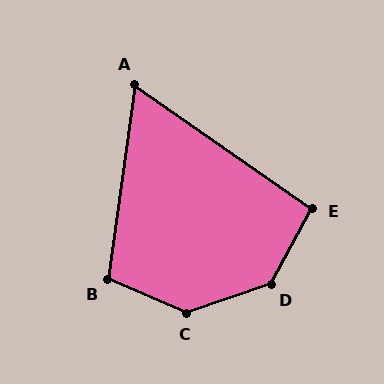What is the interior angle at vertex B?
Approximately 105 degrees (obtuse).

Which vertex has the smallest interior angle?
A, at approximately 63 degrees.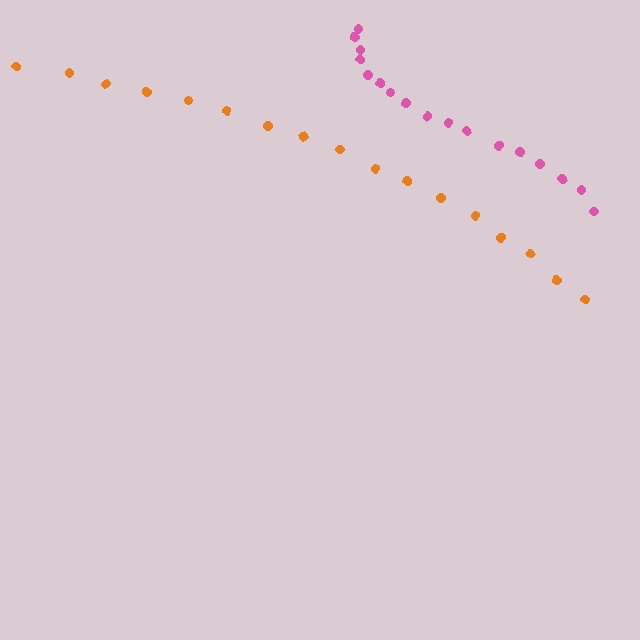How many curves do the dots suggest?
There are 2 distinct paths.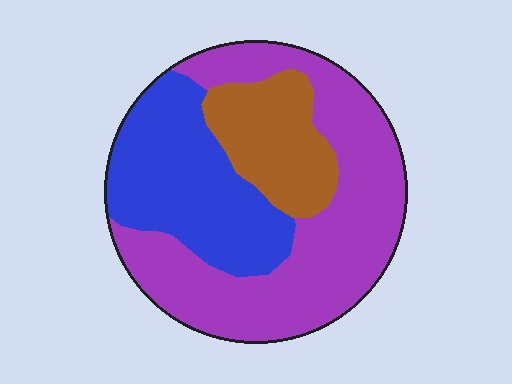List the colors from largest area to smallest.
From largest to smallest: purple, blue, brown.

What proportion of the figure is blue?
Blue covers about 30% of the figure.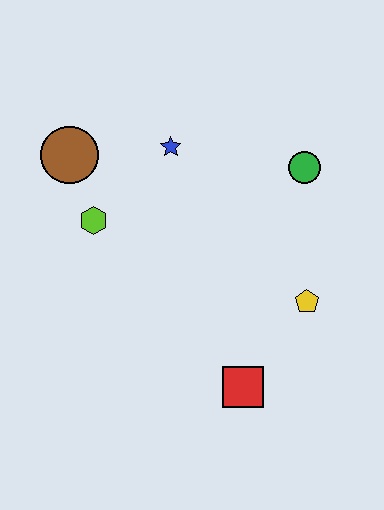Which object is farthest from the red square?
The brown circle is farthest from the red square.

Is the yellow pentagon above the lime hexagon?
No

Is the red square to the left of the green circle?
Yes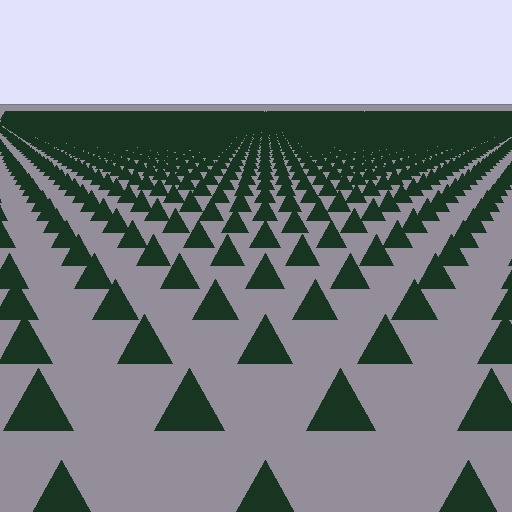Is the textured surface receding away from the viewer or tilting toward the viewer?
The surface is receding away from the viewer. Texture elements get smaller and denser toward the top.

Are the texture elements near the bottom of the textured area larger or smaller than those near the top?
Larger. Near the bottom, elements are closer to the viewer and appear at a bigger on-screen size.